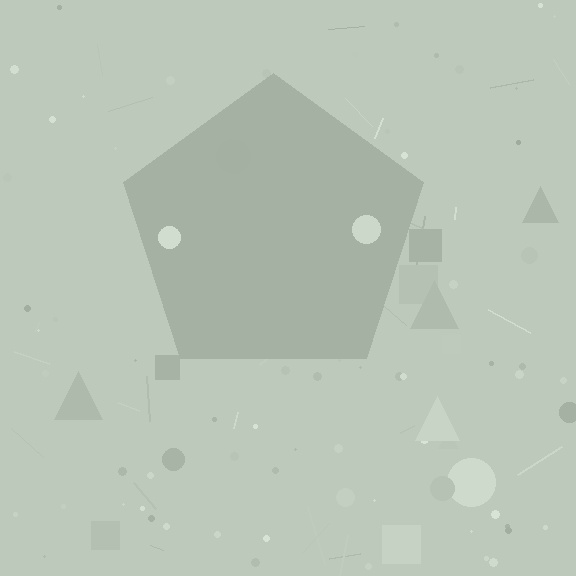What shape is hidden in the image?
A pentagon is hidden in the image.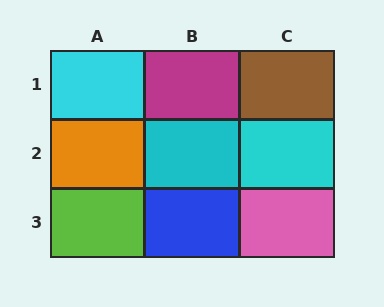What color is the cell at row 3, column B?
Blue.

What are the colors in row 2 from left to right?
Orange, cyan, cyan.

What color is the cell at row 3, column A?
Lime.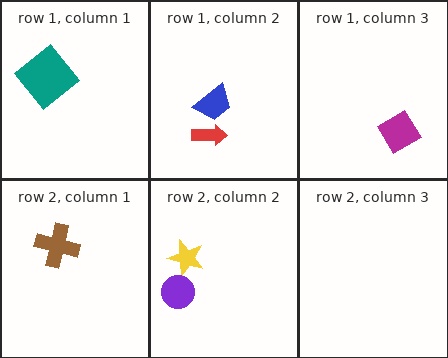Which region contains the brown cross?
The row 2, column 1 region.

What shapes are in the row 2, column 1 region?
The brown cross.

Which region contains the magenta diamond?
The row 1, column 3 region.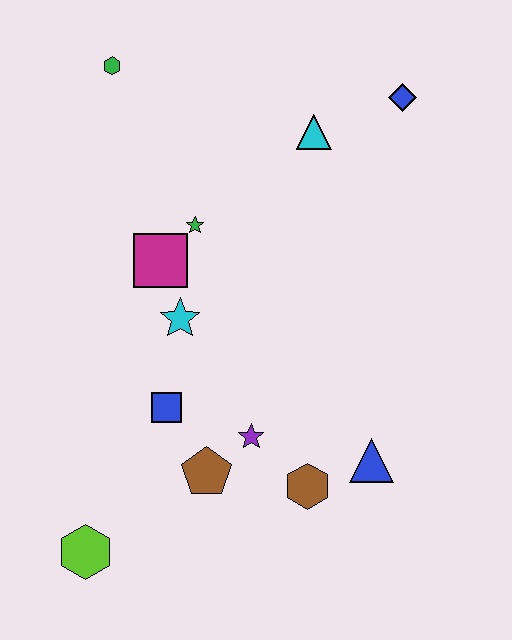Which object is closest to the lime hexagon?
The brown pentagon is closest to the lime hexagon.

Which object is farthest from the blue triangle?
The green hexagon is farthest from the blue triangle.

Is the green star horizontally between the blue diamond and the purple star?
No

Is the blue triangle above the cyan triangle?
No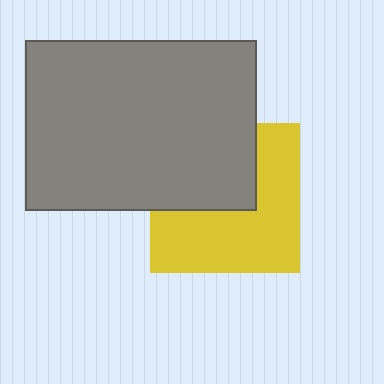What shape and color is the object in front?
The object in front is a gray rectangle.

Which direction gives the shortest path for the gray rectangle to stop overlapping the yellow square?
Moving up gives the shortest separation.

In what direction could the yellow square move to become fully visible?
The yellow square could move down. That would shift it out from behind the gray rectangle entirely.